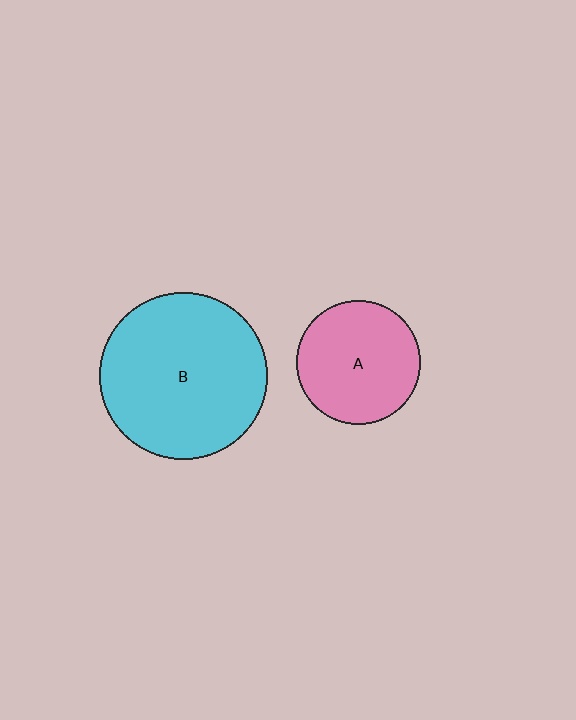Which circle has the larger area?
Circle B (cyan).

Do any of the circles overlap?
No, none of the circles overlap.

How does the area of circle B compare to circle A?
Approximately 1.8 times.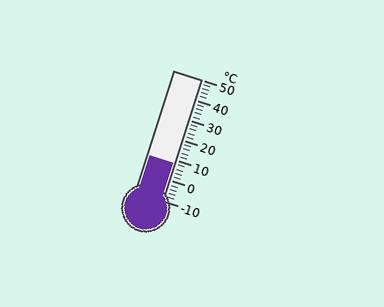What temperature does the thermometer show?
The thermometer shows approximately 8°C.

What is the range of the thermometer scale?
The thermometer scale ranges from -10°C to 50°C.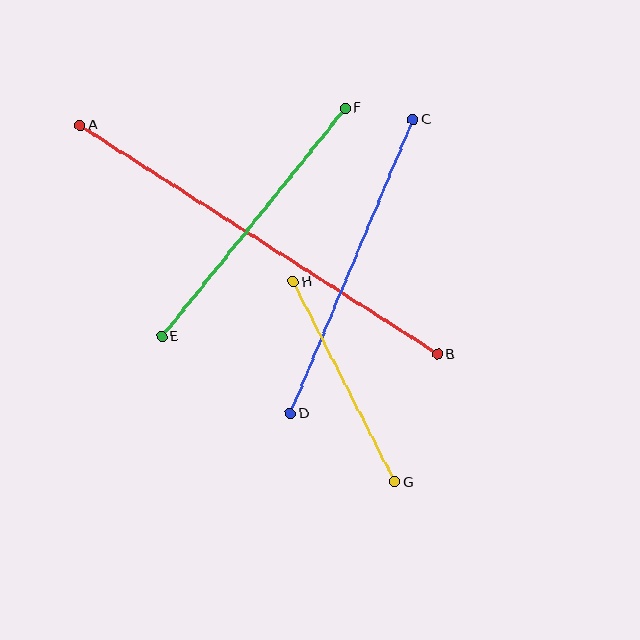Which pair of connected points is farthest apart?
Points A and B are farthest apart.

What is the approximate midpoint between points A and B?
The midpoint is at approximately (259, 240) pixels.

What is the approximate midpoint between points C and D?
The midpoint is at approximately (352, 266) pixels.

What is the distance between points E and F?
The distance is approximately 293 pixels.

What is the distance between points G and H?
The distance is approximately 225 pixels.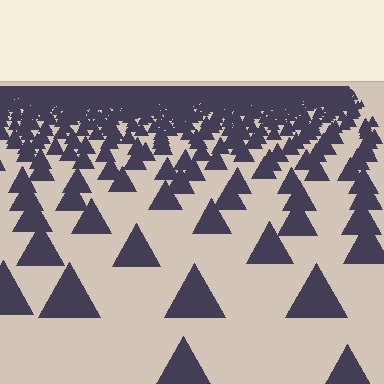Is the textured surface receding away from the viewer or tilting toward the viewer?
The surface is receding away from the viewer. Texture elements get smaller and denser toward the top.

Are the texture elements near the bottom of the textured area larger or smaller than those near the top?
Larger. Near the bottom, elements are closer to the viewer and appear at a bigger on-screen size.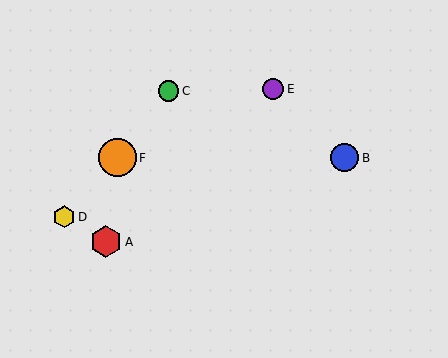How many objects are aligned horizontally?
2 objects (B, F) are aligned horizontally.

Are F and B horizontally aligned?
Yes, both are at y≈158.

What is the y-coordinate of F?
Object F is at y≈158.